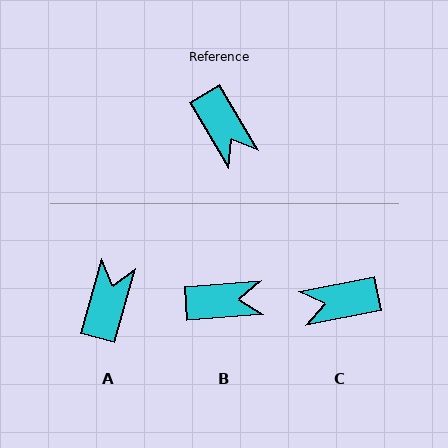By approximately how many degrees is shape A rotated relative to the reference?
Approximately 134 degrees counter-clockwise.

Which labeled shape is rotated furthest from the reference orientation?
A, about 134 degrees away.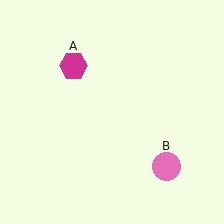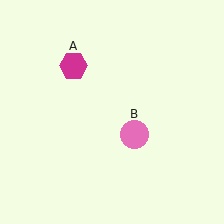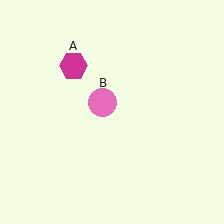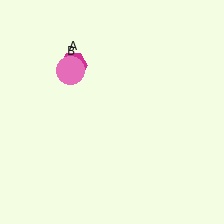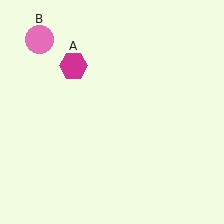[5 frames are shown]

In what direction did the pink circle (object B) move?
The pink circle (object B) moved up and to the left.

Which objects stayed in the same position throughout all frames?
Magenta hexagon (object A) remained stationary.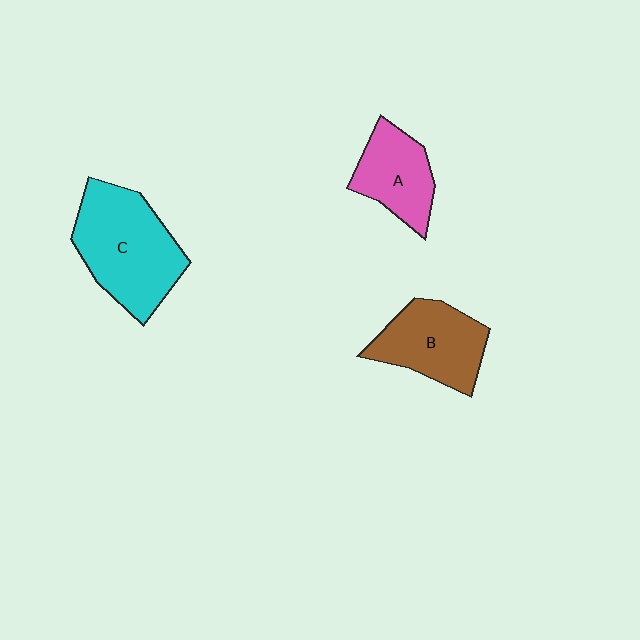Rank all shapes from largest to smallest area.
From largest to smallest: C (cyan), B (brown), A (pink).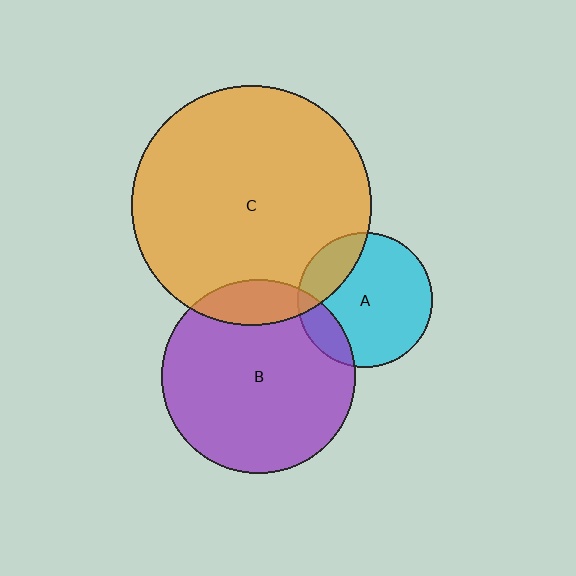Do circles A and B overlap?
Yes.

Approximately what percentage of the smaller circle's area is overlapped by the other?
Approximately 15%.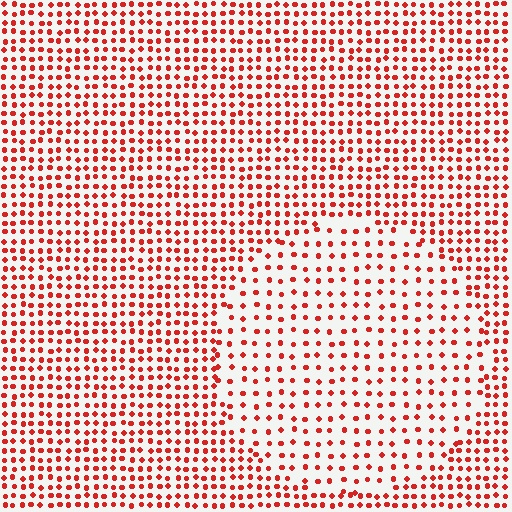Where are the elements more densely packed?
The elements are more densely packed outside the circle boundary.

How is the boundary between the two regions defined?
The boundary is defined by a change in element density (approximately 1.9x ratio). All elements are the same color, size, and shape.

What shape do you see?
I see a circle.